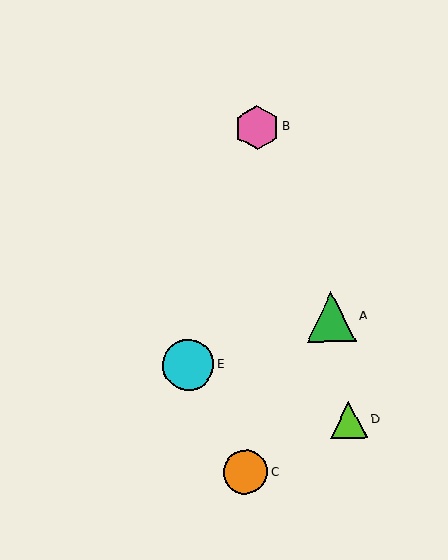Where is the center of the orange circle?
The center of the orange circle is at (246, 472).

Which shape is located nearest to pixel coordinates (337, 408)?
The lime triangle (labeled D) at (349, 420) is nearest to that location.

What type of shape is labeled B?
Shape B is a pink hexagon.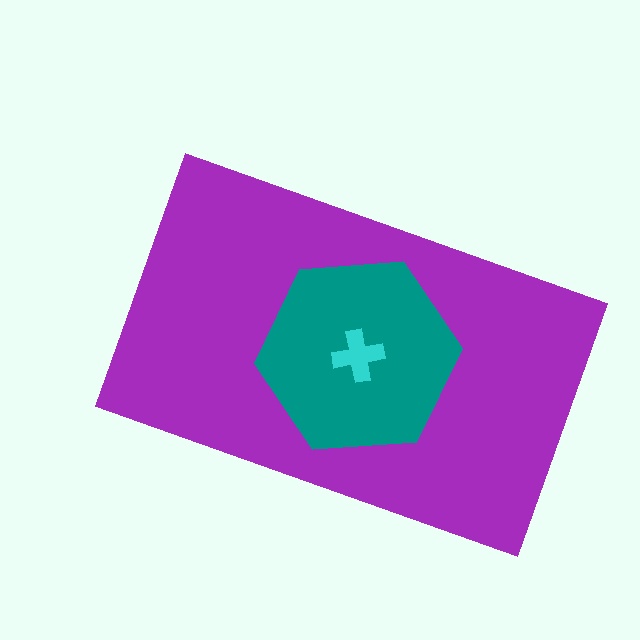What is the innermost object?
The cyan cross.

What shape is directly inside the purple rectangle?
The teal hexagon.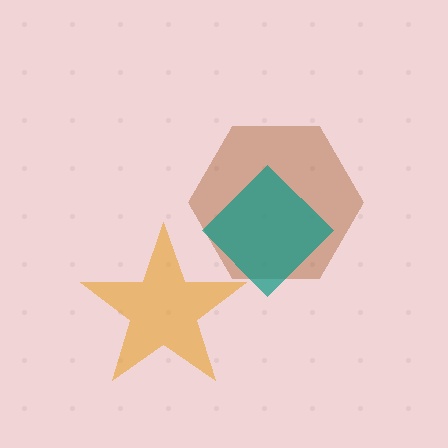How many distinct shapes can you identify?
There are 3 distinct shapes: an orange star, a brown hexagon, a teal diamond.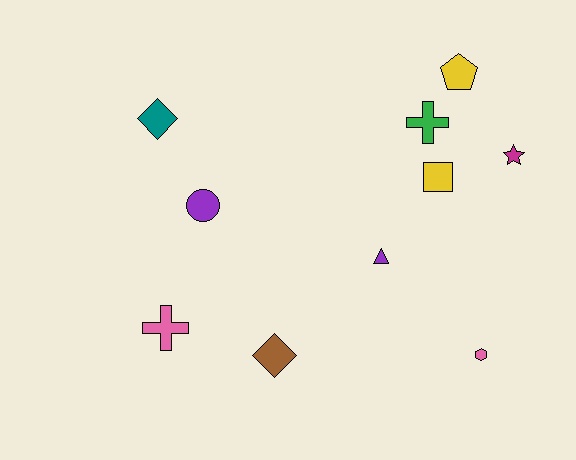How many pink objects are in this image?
There are 2 pink objects.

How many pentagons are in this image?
There is 1 pentagon.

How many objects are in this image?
There are 10 objects.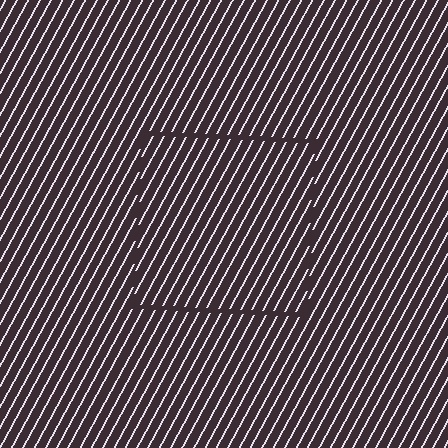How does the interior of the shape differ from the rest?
The interior of the shape contains the same grating, shifted by half a period — the contour is defined by the phase discontinuity where line-ends from the inner and outer gratings abut.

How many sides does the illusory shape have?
4 sides — the line-ends trace a square.